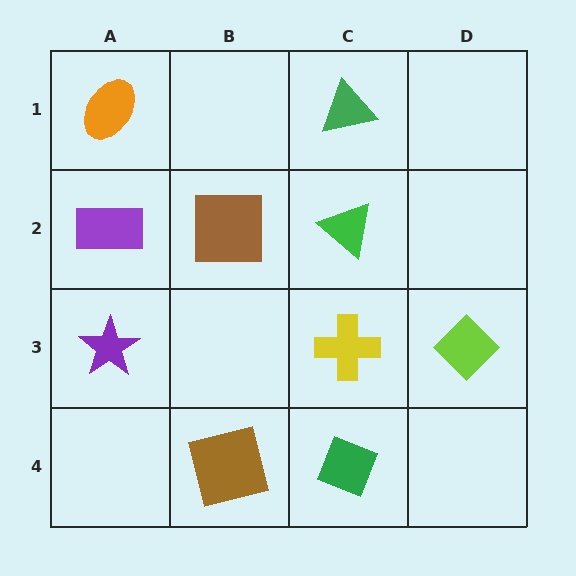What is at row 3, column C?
A yellow cross.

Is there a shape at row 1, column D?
No, that cell is empty.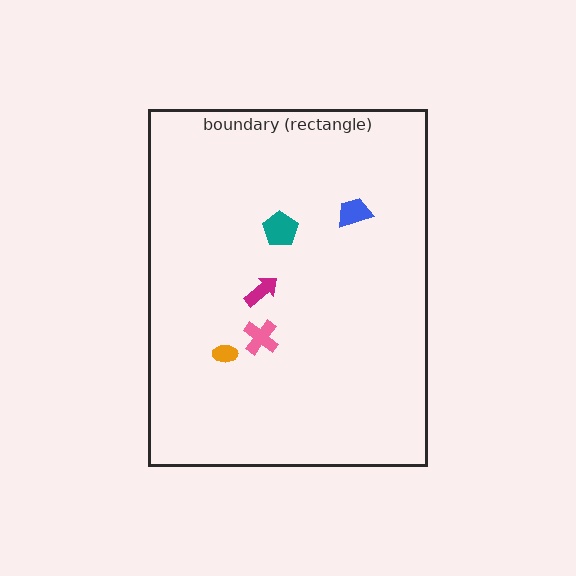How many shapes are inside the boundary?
5 inside, 0 outside.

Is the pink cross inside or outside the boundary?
Inside.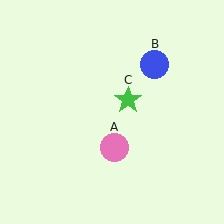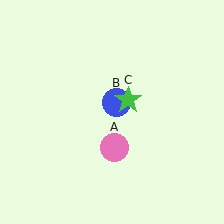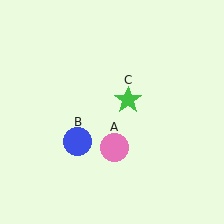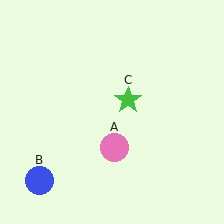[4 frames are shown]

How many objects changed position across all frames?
1 object changed position: blue circle (object B).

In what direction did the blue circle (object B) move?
The blue circle (object B) moved down and to the left.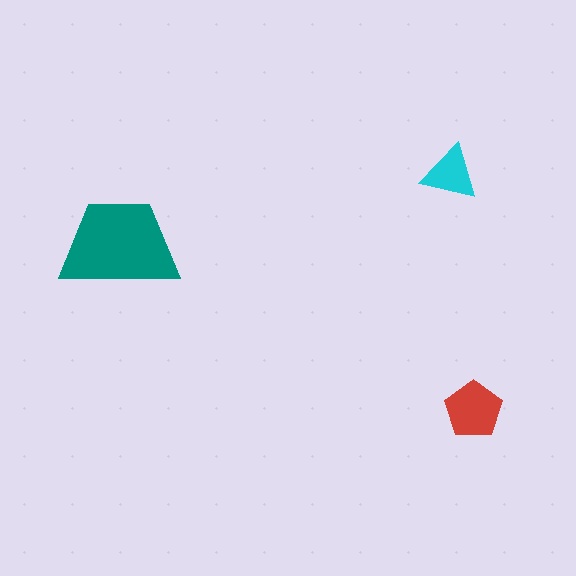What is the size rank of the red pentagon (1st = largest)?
2nd.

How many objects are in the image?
There are 3 objects in the image.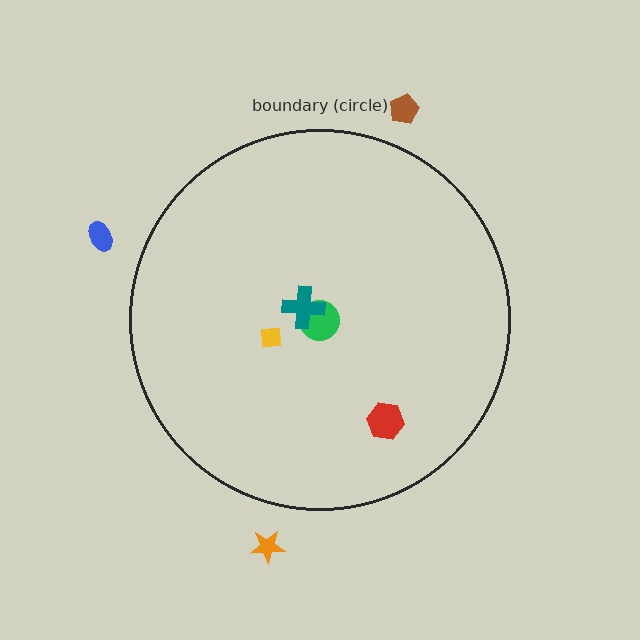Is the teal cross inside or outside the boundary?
Inside.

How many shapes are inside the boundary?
4 inside, 3 outside.